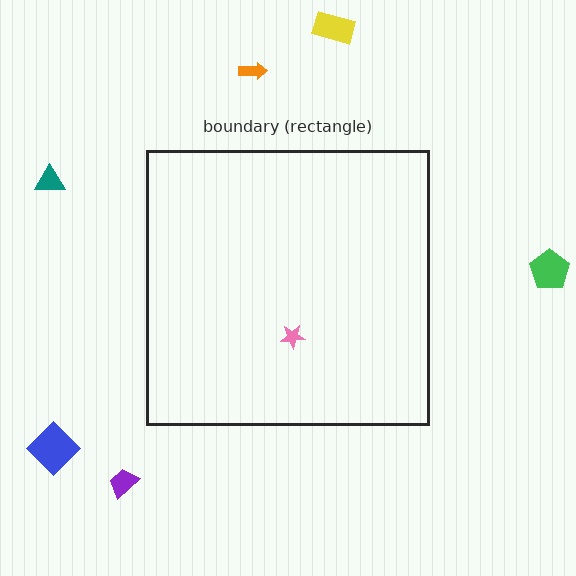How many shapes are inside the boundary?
1 inside, 6 outside.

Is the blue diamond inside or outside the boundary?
Outside.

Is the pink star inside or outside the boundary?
Inside.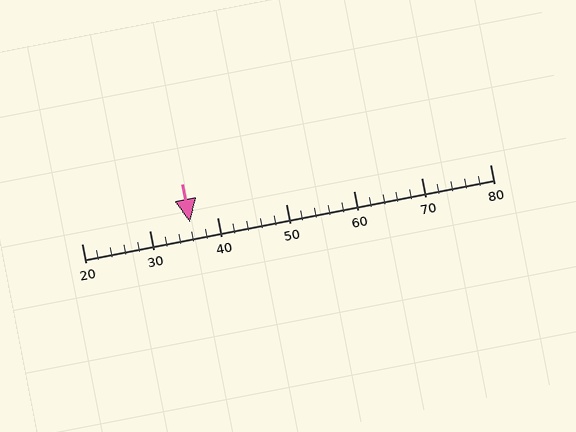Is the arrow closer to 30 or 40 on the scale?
The arrow is closer to 40.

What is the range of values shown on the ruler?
The ruler shows values from 20 to 80.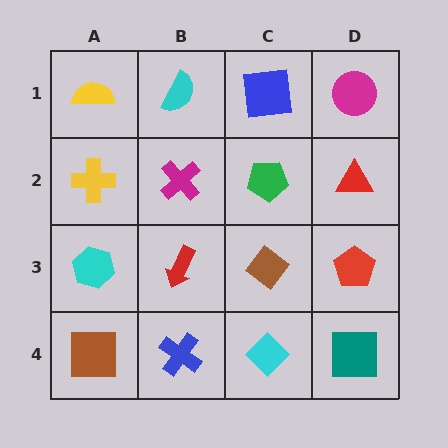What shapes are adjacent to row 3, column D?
A red triangle (row 2, column D), a teal square (row 4, column D), a brown diamond (row 3, column C).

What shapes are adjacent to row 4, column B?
A red arrow (row 3, column B), a brown square (row 4, column A), a cyan diamond (row 4, column C).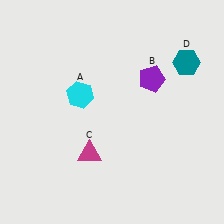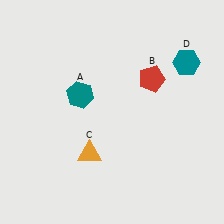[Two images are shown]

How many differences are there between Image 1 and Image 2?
There are 3 differences between the two images.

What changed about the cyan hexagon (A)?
In Image 1, A is cyan. In Image 2, it changed to teal.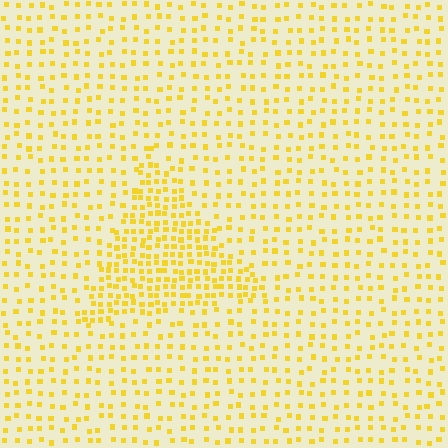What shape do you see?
I see a triangle.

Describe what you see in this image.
The image contains small yellow elements arranged at two different densities. A triangle-shaped region is visible where the elements are more densely packed than the surrounding area.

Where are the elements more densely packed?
The elements are more densely packed inside the triangle boundary.